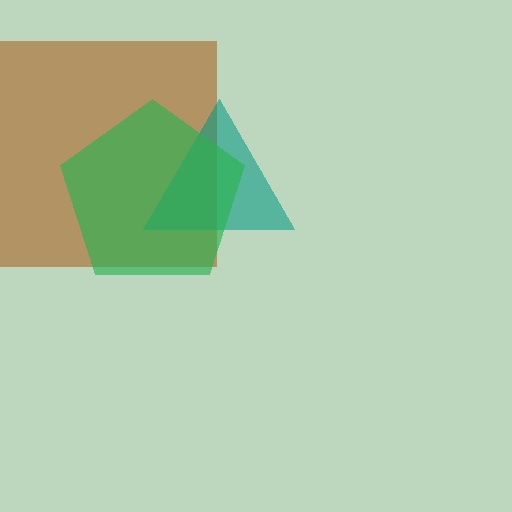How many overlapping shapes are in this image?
There are 3 overlapping shapes in the image.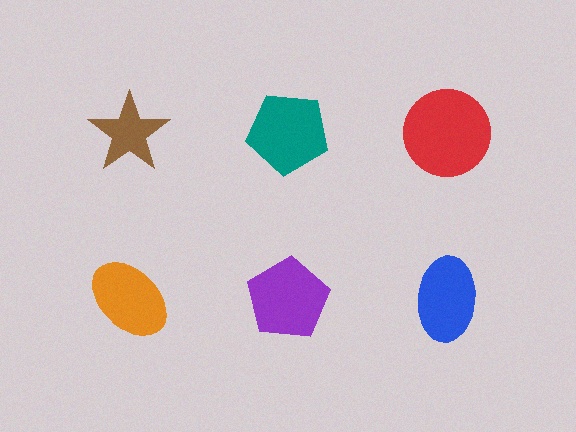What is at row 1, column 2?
A teal pentagon.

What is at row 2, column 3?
A blue ellipse.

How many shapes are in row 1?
3 shapes.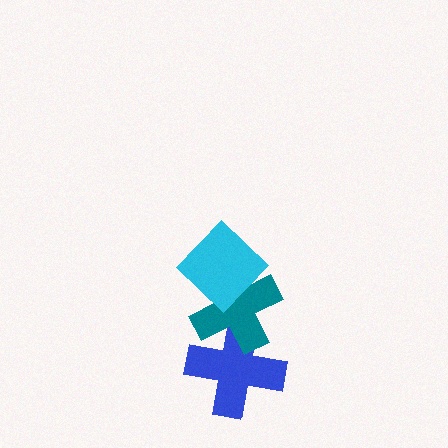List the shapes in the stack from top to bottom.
From top to bottom: the cyan diamond, the teal cross, the blue cross.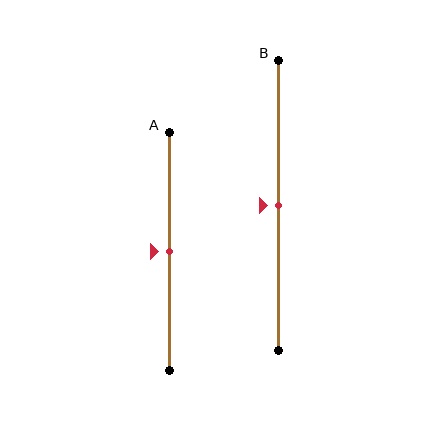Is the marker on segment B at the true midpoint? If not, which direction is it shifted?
Yes, the marker on segment B is at the true midpoint.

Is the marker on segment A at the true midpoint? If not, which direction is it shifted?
Yes, the marker on segment A is at the true midpoint.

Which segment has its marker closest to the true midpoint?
Segment A has its marker closest to the true midpoint.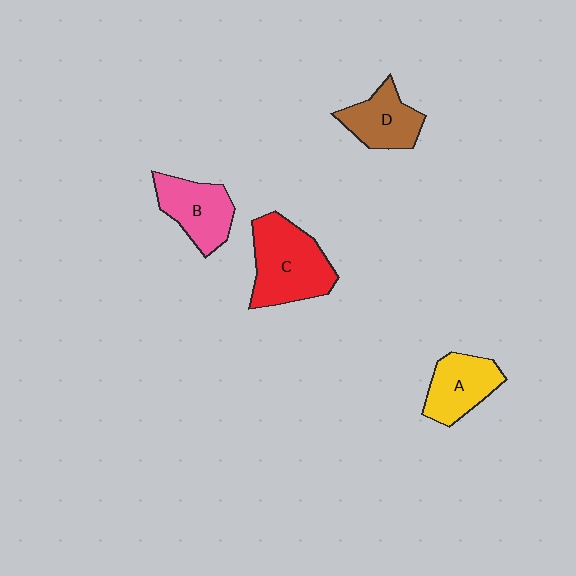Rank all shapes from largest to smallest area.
From largest to smallest: C (red), B (pink), A (yellow), D (brown).